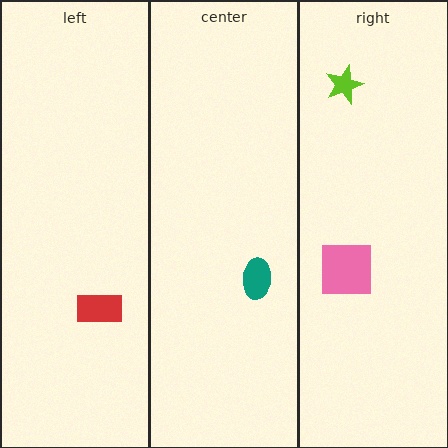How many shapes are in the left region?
1.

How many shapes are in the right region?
2.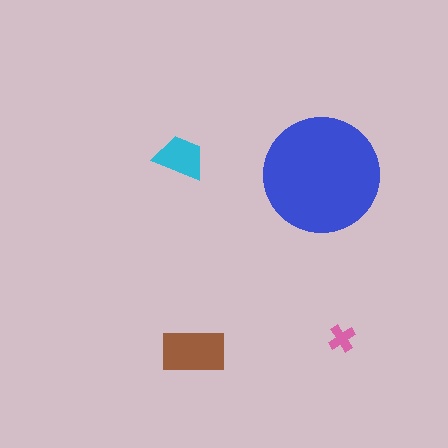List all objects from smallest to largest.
The pink cross, the cyan trapezoid, the brown rectangle, the blue circle.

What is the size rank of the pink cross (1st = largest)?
4th.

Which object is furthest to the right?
The pink cross is rightmost.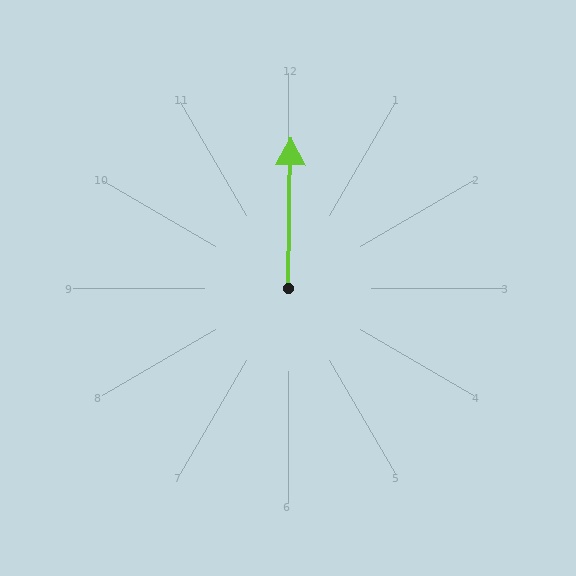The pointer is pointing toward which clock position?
Roughly 12 o'clock.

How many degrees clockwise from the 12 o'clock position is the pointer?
Approximately 1 degrees.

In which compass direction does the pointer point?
North.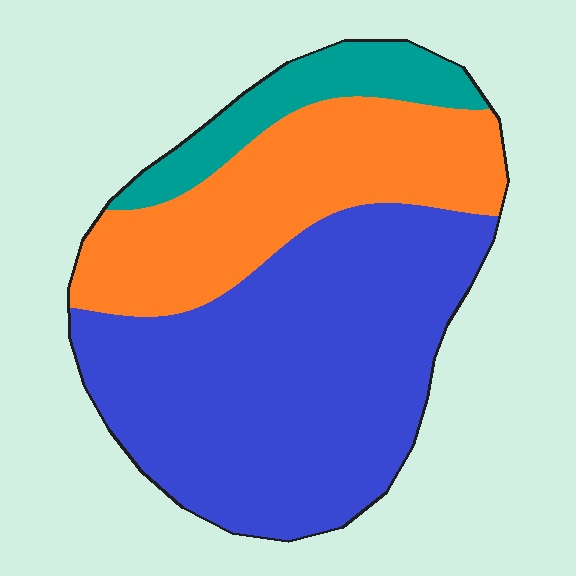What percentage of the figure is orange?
Orange covers around 30% of the figure.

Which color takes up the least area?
Teal, at roughly 10%.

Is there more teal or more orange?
Orange.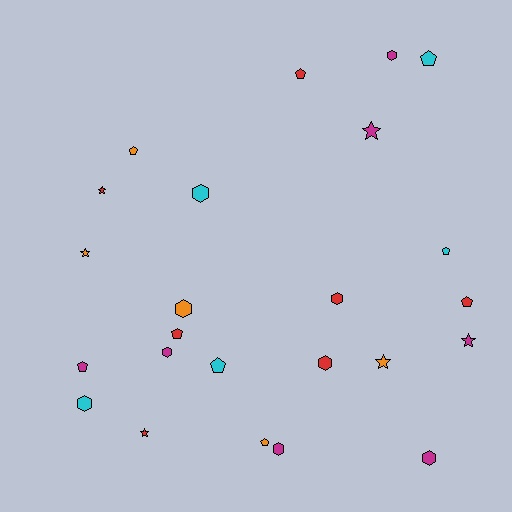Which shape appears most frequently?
Hexagon, with 9 objects.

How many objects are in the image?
There are 24 objects.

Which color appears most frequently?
Red, with 7 objects.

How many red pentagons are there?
There are 3 red pentagons.